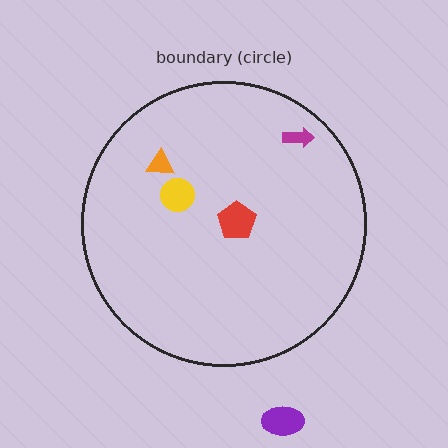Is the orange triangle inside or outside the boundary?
Inside.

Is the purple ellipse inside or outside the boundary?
Outside.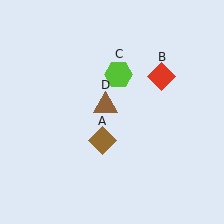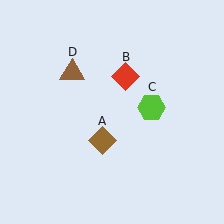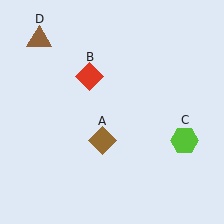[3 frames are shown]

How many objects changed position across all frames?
3 objects changed position: red diamond (object B), lime hexagon (object C), brown triangle (object D).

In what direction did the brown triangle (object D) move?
The brown triangle (object D) moved up and to the left.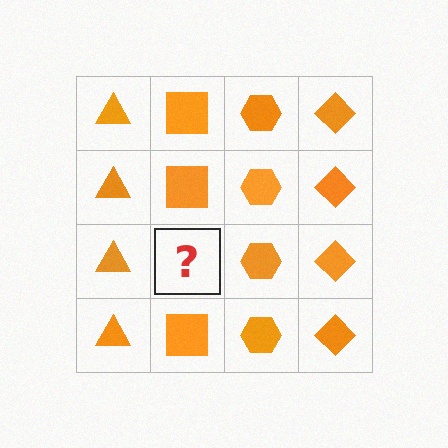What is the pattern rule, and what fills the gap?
The rule is that each column has a consistent shape. The gap should be filled with an orange square.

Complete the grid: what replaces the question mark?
The question mark should be replaced with an orange square.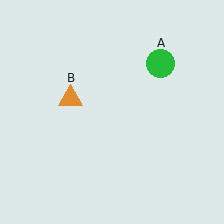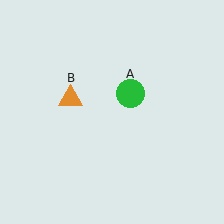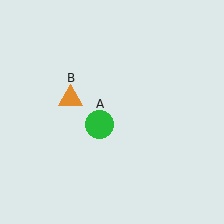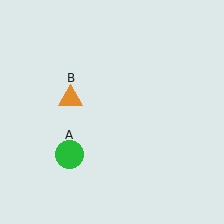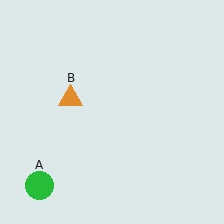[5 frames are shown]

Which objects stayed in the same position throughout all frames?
Orange triangle (object B) remained stationary.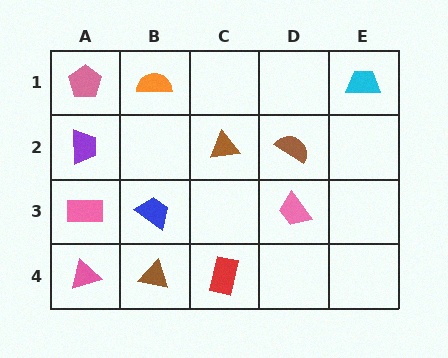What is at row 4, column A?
A pink triangle.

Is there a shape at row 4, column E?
No, that cell is empty.